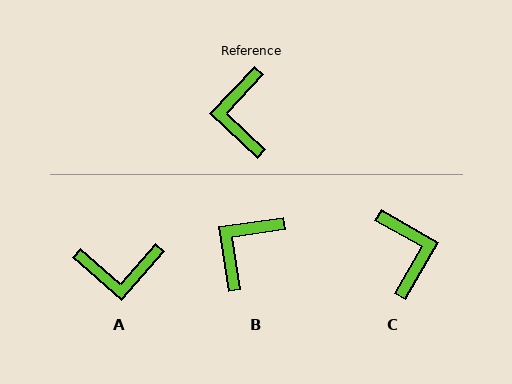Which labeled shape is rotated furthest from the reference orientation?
C, about 166 degrees away.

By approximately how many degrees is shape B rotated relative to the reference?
Approximately 38 degrees clockwise.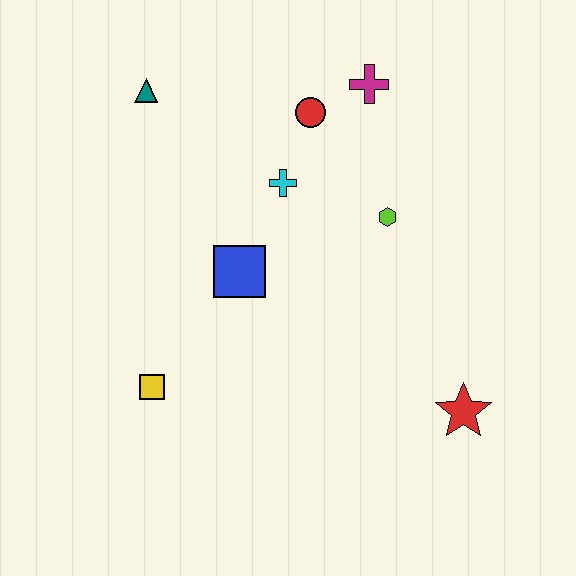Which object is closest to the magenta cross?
The red circle is closest to the magenta cross.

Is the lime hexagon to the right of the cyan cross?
Yes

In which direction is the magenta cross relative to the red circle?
The magenta cross is to the right of the red circle.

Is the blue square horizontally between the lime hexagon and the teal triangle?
Yes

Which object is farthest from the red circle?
The red star is farthest from the red circle.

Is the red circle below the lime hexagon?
No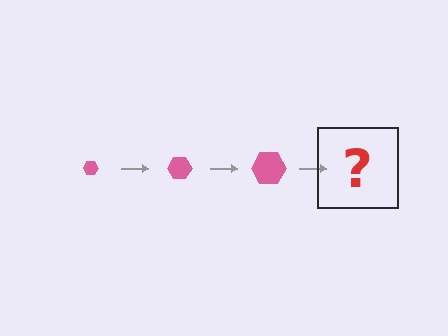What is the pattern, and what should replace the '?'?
The pattern is that the hexagon gets progressively larger each step. The '?' should be a pink hexagon, larger than the previous one.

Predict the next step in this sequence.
The next step is a pink hexagon, larger than the previous one.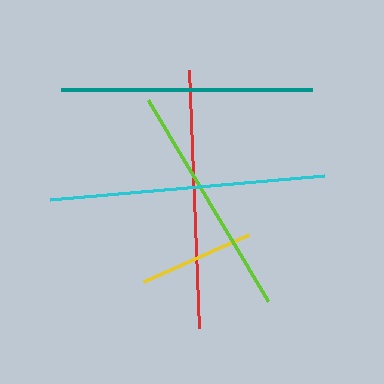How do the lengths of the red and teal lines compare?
The red and teal lines are approximately the same length.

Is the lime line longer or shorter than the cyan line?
The cyan line is longer than the lime line.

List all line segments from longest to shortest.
From longest to shortest: cyan, red, teal, lime, yellow.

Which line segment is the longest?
The cyan line is the longest at approximately 275 pixels.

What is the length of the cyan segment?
The cyan segment is approximately 275 pixels long.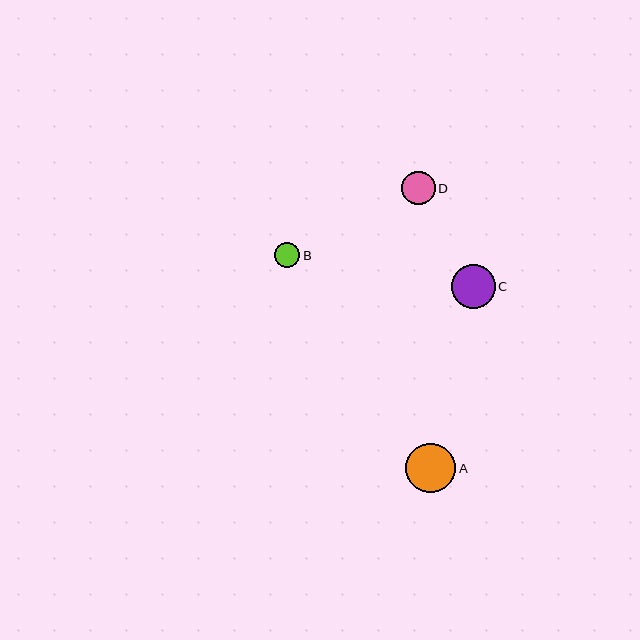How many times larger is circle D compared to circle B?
Circle D is approximately 1.3 times the size of circle B.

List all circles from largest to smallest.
From largest to smallest: A, C, D, B.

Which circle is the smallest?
Circle B is the smallest with a size of approximately 26 pixels.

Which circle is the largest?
Circle A is the largest with a size of approximately 50 pixels.